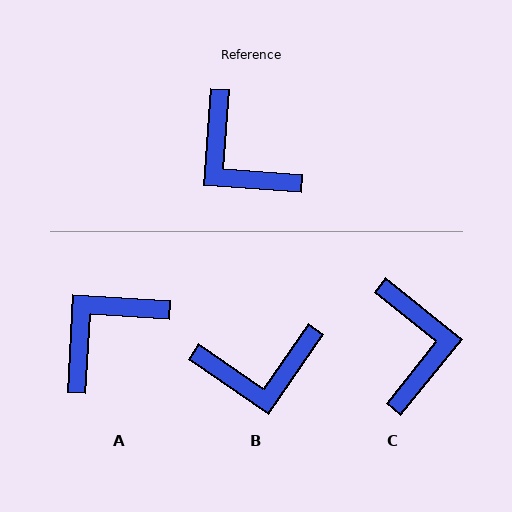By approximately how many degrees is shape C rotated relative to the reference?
Approximately 145 degrees counter-clockwise.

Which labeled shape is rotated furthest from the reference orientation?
C, about 145 degrees away.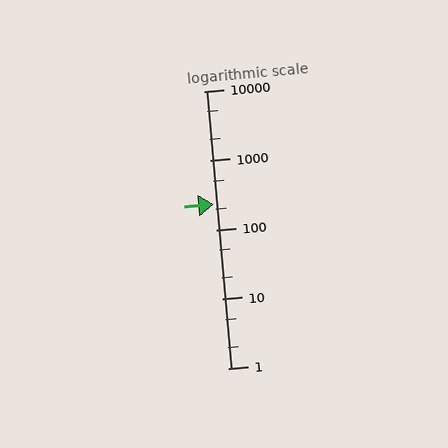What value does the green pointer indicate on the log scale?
The pointer indicates approximately 230.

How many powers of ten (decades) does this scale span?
The scale spans 4 decades, from 1 to 10000.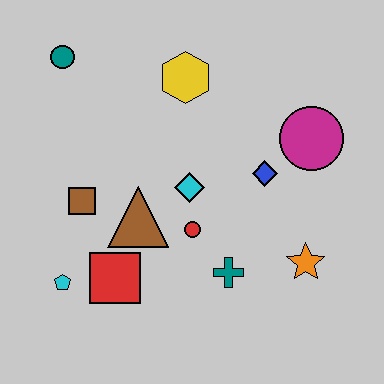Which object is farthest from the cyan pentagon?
The magenta circle is farthest from the cyan pentagon.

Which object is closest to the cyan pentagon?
The red square is closest to the cyan pentagon.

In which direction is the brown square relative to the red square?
The brown square is above the red square.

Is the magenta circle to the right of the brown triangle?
Yes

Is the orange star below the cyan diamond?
Yes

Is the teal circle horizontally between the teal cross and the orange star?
No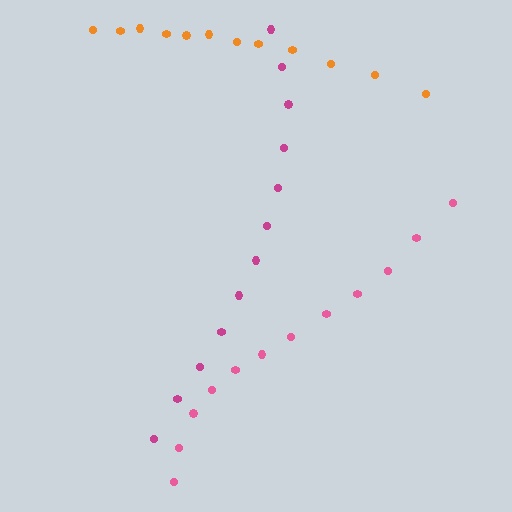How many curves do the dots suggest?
There are 3 distinct paths.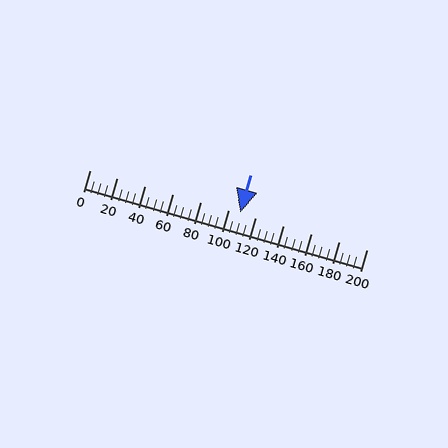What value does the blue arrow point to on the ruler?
The blue arrow points to approximately 109.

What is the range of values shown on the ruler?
The ruler shows values from 0 to 200.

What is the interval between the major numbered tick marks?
The major tick marks are spaced 20 units apart.